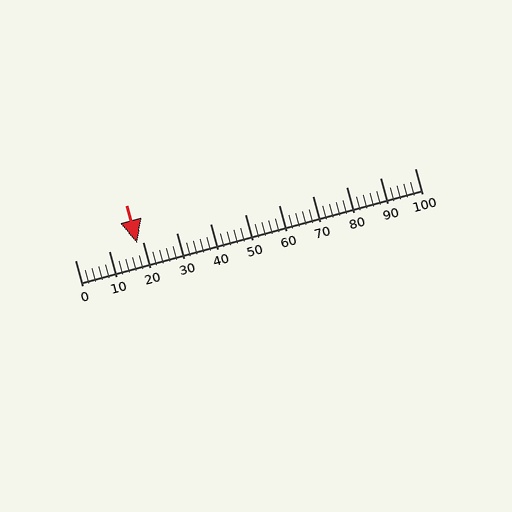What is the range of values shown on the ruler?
The ruler shows values from 0 to 100.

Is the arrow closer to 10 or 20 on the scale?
The arrow is closer to 20.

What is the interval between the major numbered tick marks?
The major tick marks are spaced 10 units apart.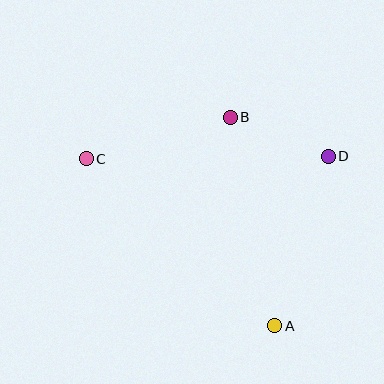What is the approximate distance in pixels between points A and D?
The distance between A and D is approximately 178 pixels.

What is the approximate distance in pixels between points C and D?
The distance between C and D is approximately 242 pixels.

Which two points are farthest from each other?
Points A and C are farthest from each other.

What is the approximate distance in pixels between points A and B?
The distance between A and B is approximately 213 pixels.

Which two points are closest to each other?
Points B and D are closest to each other.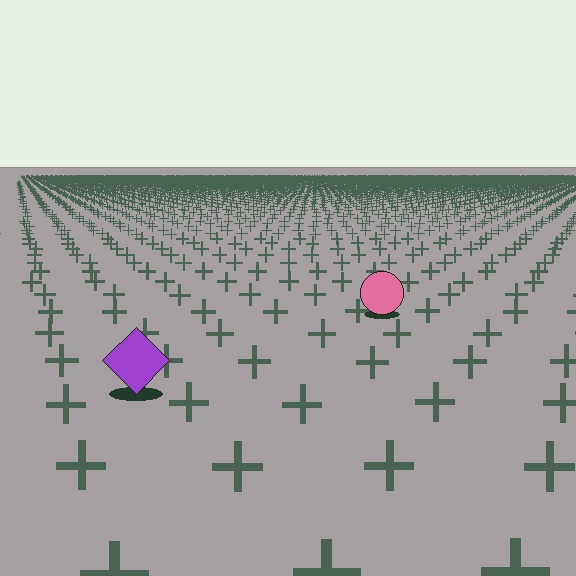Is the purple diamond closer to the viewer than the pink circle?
Yes. The purple diamond is closer — you can tell from the texture gradient: the ground texture is coarser near it.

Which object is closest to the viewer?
The purple diamond is closest. The texture marks near it are larger and more spread out.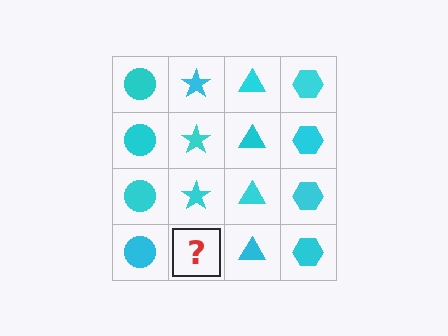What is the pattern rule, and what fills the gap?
The rule is that each column has a consistent shape. The gap should be filled with a cyan star.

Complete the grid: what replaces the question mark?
The question mark should be replaced with a cyan star.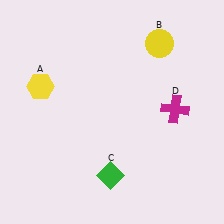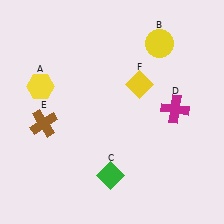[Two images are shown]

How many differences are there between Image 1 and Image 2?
There are 2 differences between the two images.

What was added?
A brown cross (E), a yellow diamond (F) were added in Image 2.